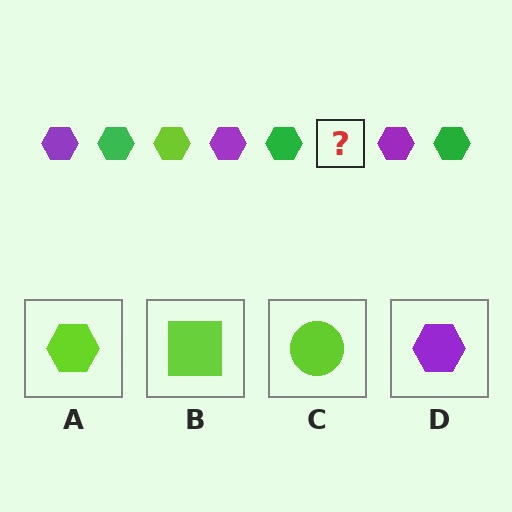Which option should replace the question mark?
Option A.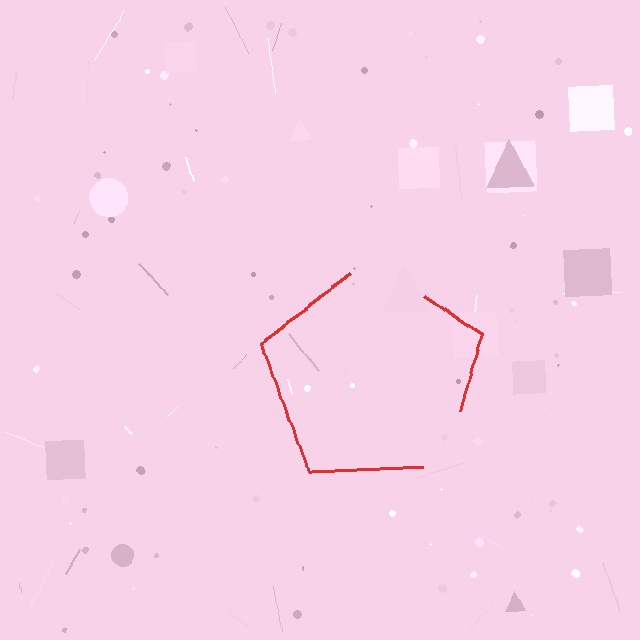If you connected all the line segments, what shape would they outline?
They would outline a pentagon.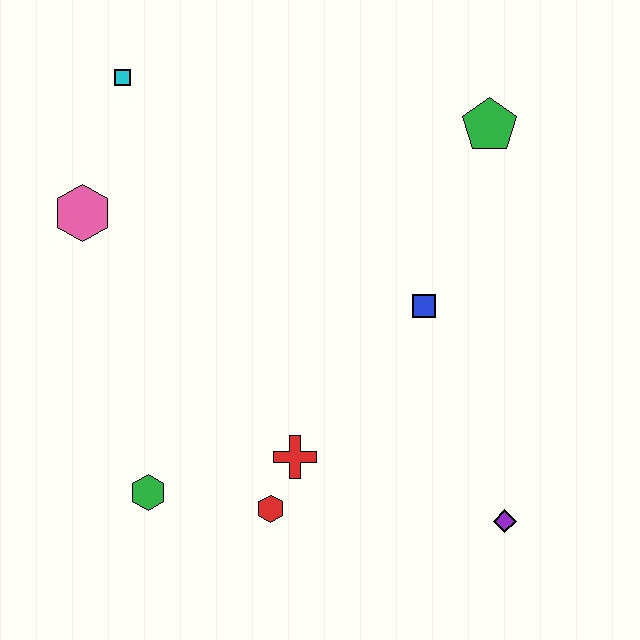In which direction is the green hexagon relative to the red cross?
The green hexagon is to the left of the red cross.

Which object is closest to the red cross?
The red hexagon is closest to the red cross.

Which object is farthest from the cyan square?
The purple diamond is farthest from the cyan square.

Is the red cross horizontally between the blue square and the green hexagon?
Yes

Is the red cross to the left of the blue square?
Yes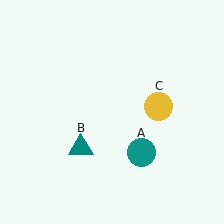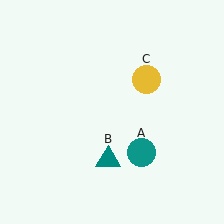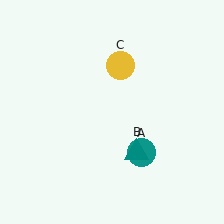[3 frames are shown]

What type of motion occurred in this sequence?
The teal triangle (object B), yellow circle (object C) rotated counterclockwise around the center of the scene.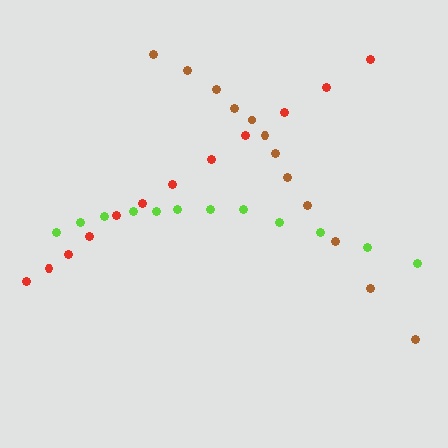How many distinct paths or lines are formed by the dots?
There are 3 distinct paths.